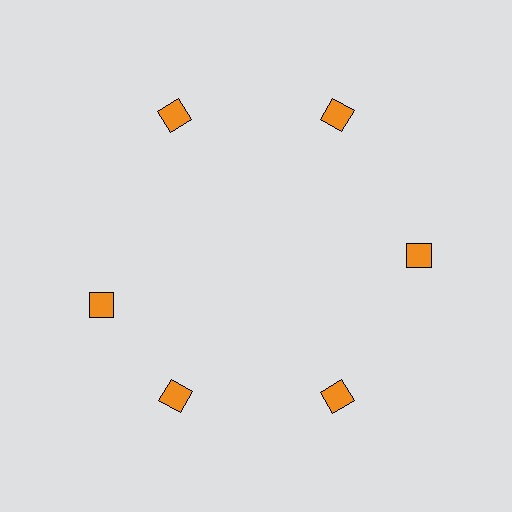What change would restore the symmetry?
The symmetry would be restored by rotating it back into even spacing with its neighbors so that all 6 squares sit at equal angles and equal distance from the center.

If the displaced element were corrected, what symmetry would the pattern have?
It would have 6-fold rotational symmetry — the pattern would map onto itself every 60 degrees.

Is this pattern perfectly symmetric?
No. The 6 orange squares are arranged in a ring, but one element near the 9 o'clock position is rotated out of alignment along the ring, breaking the 6-fold rotational symmetry.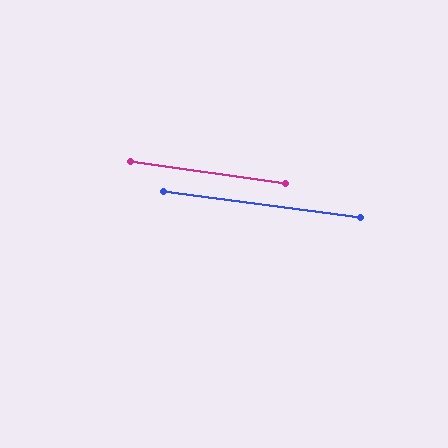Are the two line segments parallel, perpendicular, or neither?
Parallel — their directions differ by only 0.8°.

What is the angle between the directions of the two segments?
Approximately 1 degree.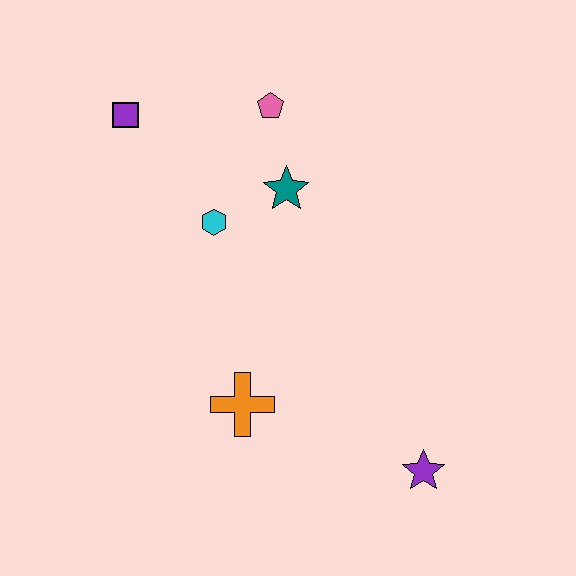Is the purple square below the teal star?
No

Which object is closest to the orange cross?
The cyan hexagon is closest to the orange cross.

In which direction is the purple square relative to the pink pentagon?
The purple square is to the left of the pink pentagon.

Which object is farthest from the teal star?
The purple star is farthest from the teal star.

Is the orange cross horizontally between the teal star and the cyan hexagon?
Yes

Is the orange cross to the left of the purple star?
Yes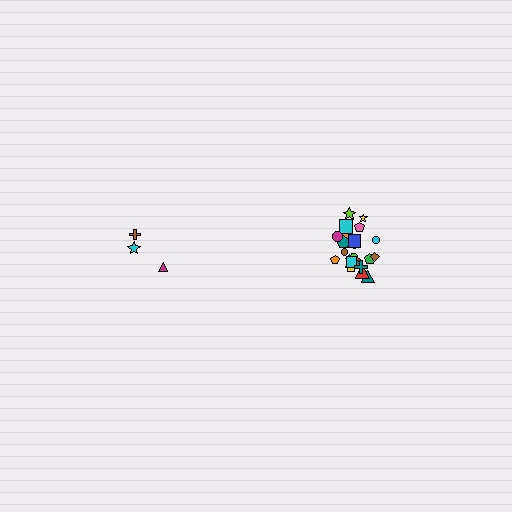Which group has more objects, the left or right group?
The right group.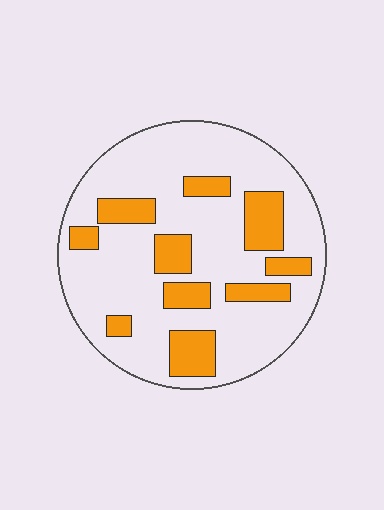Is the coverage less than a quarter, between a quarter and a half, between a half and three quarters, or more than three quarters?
Less than a quarter.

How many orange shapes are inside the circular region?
10.